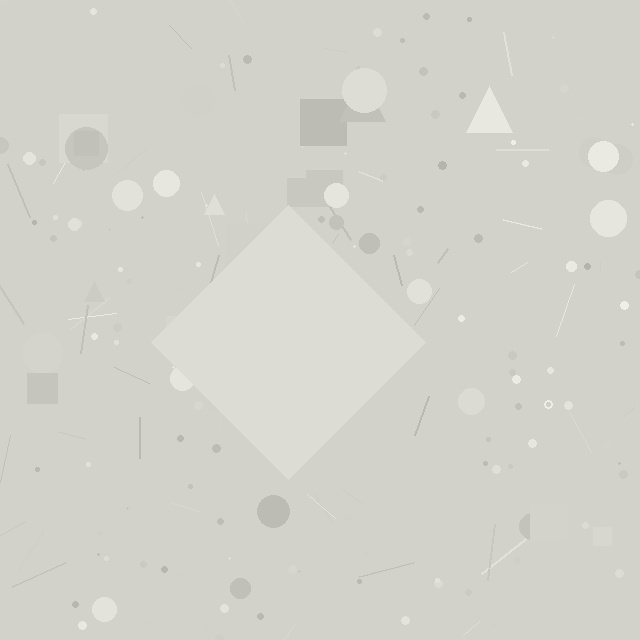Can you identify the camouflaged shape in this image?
The camouflaged shape is a diamond.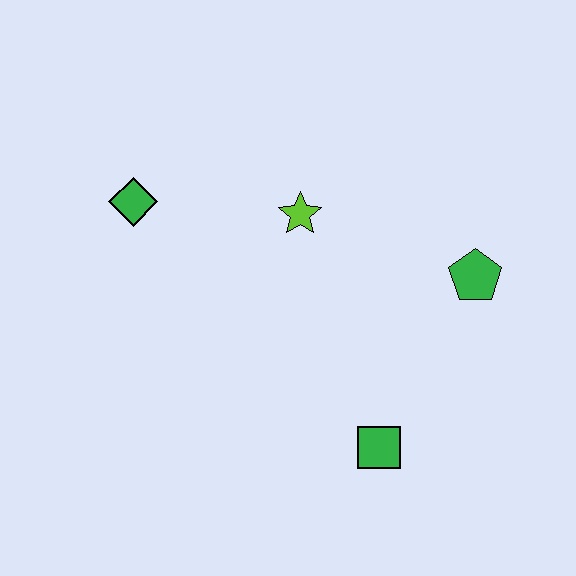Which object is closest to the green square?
The green pentagon is closest to the green square.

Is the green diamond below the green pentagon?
No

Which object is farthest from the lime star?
The green square is farthest from the lime star.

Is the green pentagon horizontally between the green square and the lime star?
No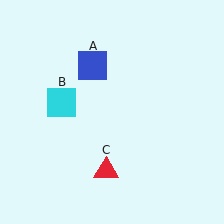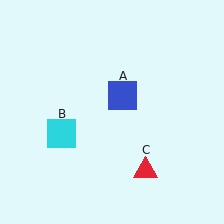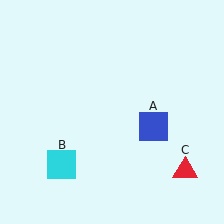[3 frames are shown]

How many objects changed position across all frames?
3 objects changed position: blue square (object A), cyan square (object B), red triangle (object C).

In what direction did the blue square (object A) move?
The blue square (object A) moved down and to the right.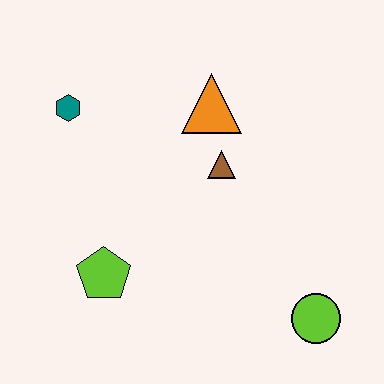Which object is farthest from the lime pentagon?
The lime circle is farthest from the lime pentagon.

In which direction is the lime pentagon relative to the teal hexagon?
The lime pentagon is below the teal hexagon.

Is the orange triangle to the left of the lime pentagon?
No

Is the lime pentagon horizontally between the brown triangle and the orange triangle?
No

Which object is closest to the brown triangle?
The orange triangle is closest to the brown triangle.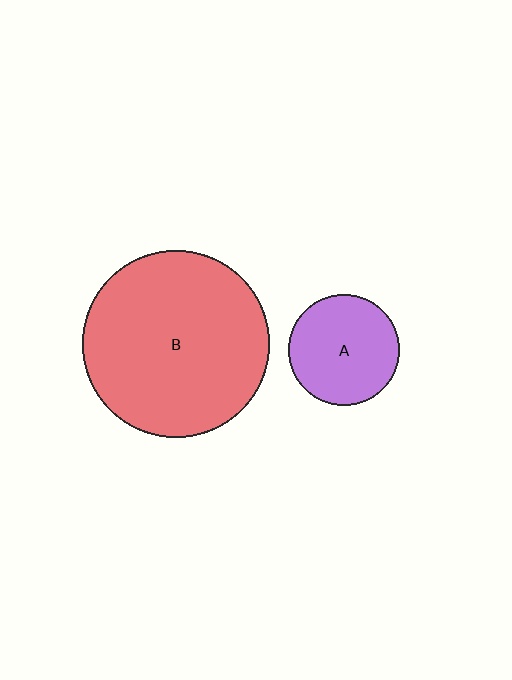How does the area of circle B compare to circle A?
Approximately 2.8 times.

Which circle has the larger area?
Circle B (red).